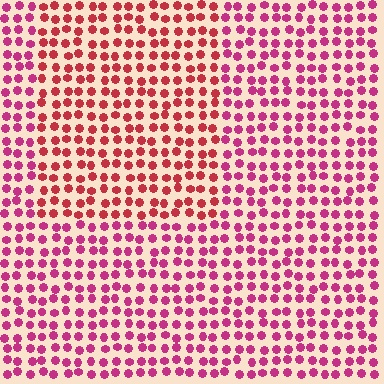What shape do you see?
I see a rectangle.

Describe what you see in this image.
The image is filled with small magenta elements in a uniform arrangement. A rectangle-shaped region is visible where the elements are tinted to a slightly different hue, forming a subtle color boundary.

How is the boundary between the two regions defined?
The boundary is defined purely by a slight shift in hue (about 29 degrees). Spacing, size, and orientation are identical on both sides.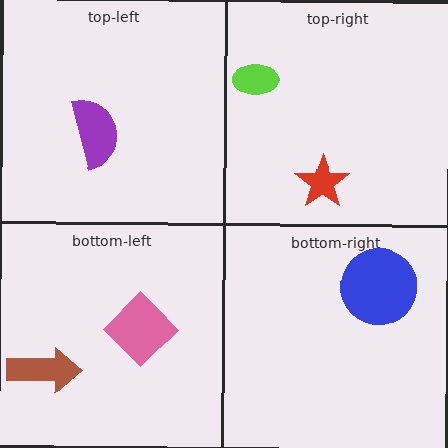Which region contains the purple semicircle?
The top-left region.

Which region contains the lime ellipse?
The top-right region.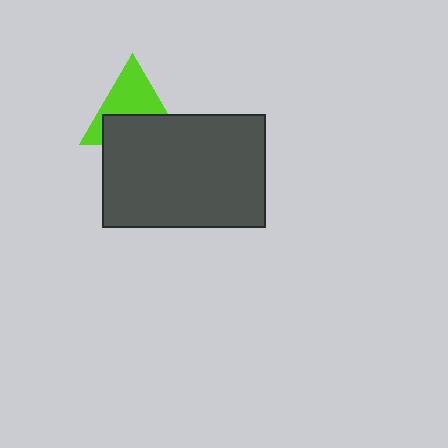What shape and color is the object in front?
The object in front is a dark gray rectangle.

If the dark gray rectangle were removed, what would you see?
You would see the complete lime triangle.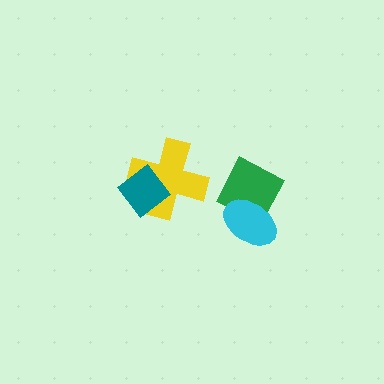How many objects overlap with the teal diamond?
1 object overlaps with the teal diamond.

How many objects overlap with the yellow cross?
1 object overlaps with the yellow cross.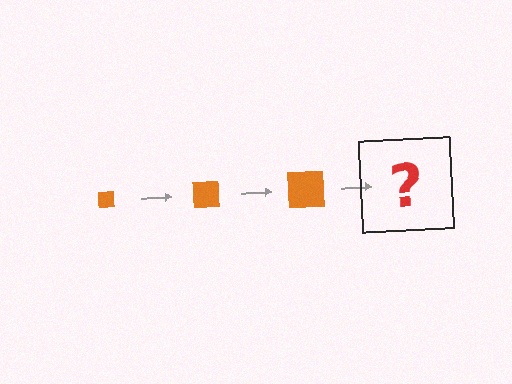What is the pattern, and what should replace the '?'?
The pattern is that the square gets progressively larger each step. The '?' should be an orange square, larger than the previous one.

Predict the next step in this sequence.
The next step is an orange square, larger than the previous one.